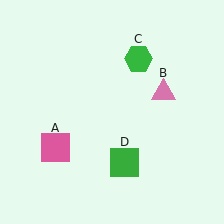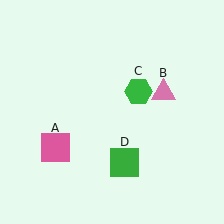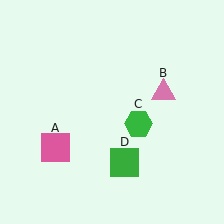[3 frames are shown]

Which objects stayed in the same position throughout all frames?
Pink square (object A) and pink triangle (object B) and green square (object D) remained stationary.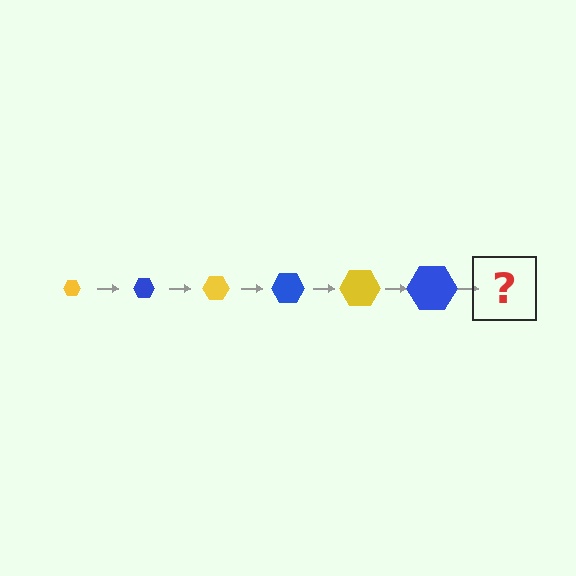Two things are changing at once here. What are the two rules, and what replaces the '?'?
The two rules are that the hexagon grows larger each step and the color cycles through yellow and blue. The '?' should be a yellow hexagon, larger than the previous one.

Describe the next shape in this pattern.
It should be a yellow hexagon, larger than the previous one.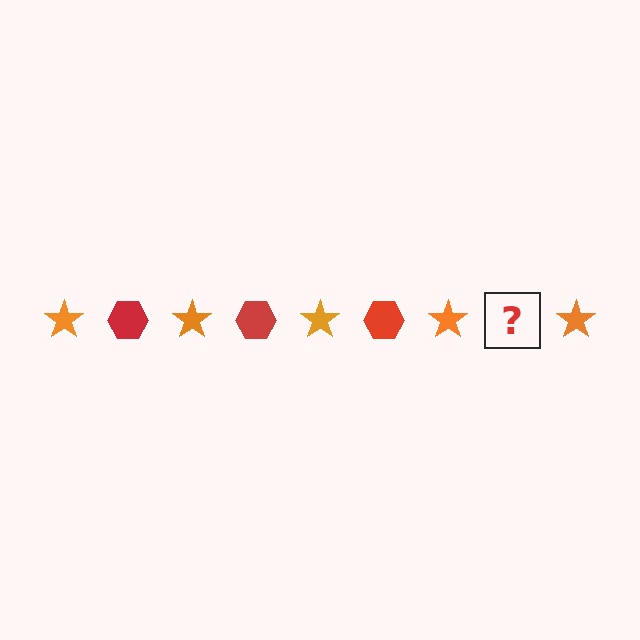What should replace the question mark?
The question mark should be replaced with a red hexagon.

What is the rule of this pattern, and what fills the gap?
The rule is that the pattern alternates between orange star and red hexagon. The gap should be filled with a red hexagon.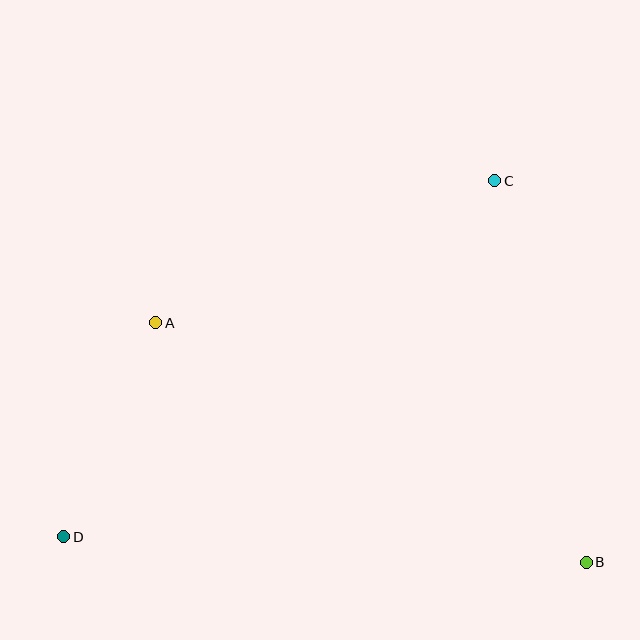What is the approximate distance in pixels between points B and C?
The distance between B and C is approximately 392 pixels.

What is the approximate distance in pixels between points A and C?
The distance between A and C is approximately 368 pixels.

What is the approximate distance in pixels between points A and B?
The distance between A and B is approximately 493 pixels.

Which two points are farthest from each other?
Points C and D are farthest from each other.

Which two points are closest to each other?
Points A and D are closest to each other.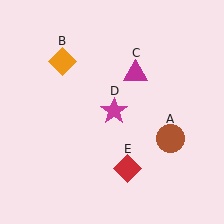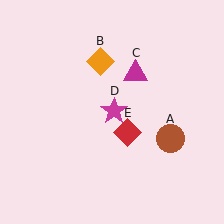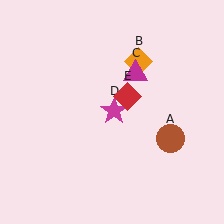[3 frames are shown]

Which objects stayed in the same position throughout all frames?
Brown circle (object A) and magenta triangle (object C) and magenta star (object D) remained stationary.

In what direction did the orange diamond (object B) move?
The orange diamond (object B) moved right.